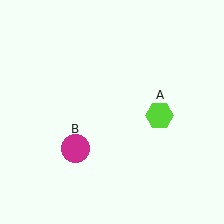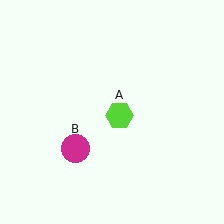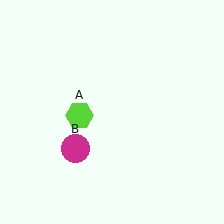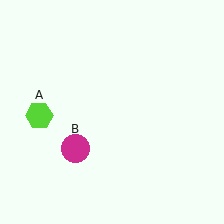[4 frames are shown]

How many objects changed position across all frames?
1 object changed position: lime hexagon (object A).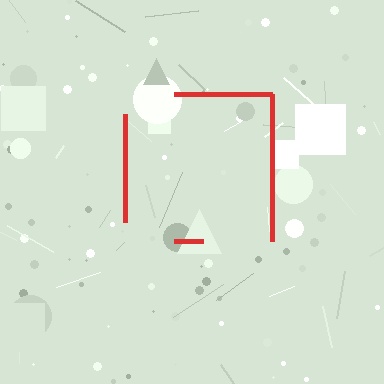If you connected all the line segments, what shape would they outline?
They would outline a square.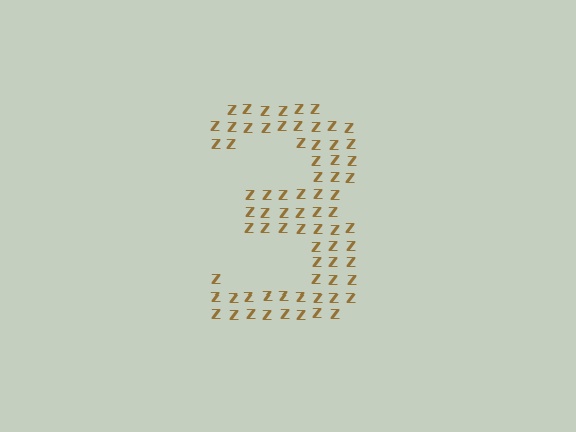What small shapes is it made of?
It is made of small letter Z's.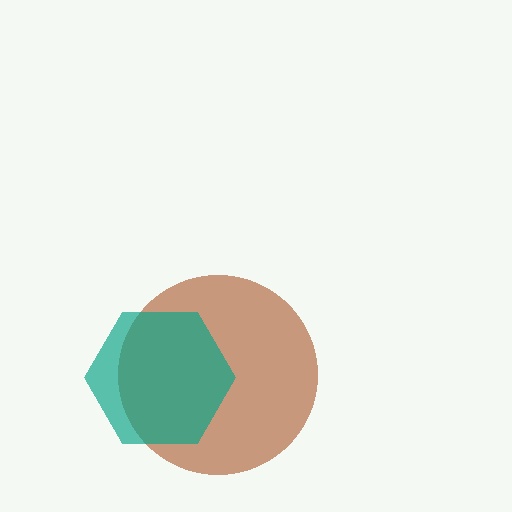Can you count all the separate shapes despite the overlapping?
Yes, there are 2 separate shapes.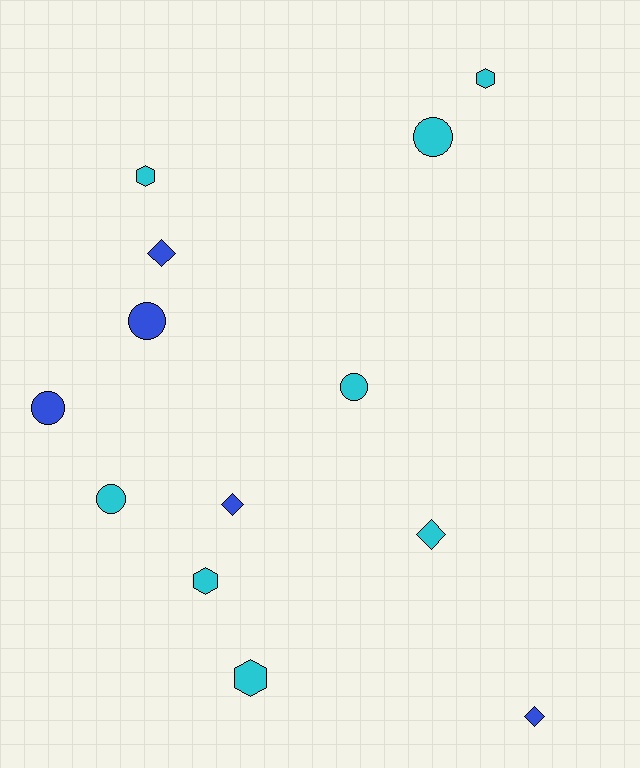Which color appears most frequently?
Cyan, with 8 objects.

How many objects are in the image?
There are 13 objects.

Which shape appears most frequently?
Circle, with 5 objects.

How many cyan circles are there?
There are 3 cyan circles.